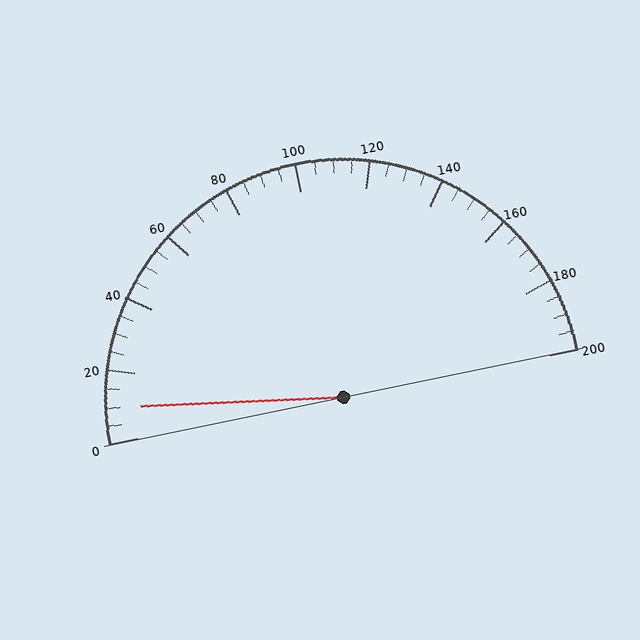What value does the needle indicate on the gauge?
The needle indicates approximately 10.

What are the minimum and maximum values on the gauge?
The gauge ranges from 0 to 200.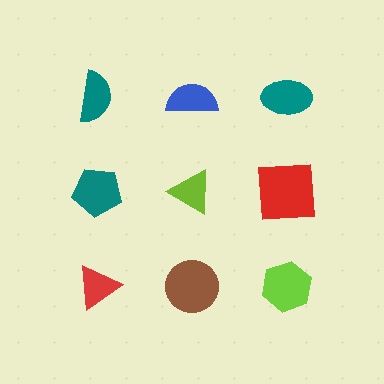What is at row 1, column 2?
A blue semicircle.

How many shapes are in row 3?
3 shapes.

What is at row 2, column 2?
A lime triangle.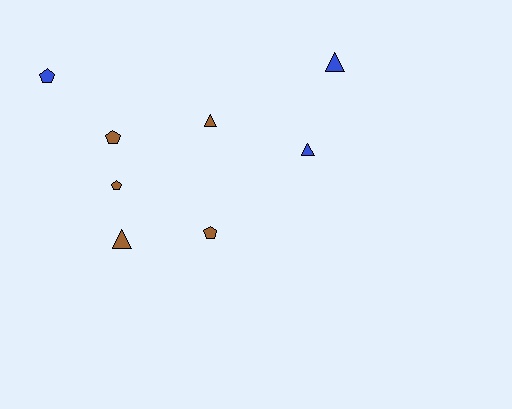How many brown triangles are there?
There are 2 brown triangles.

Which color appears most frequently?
Brown, with 5 objects.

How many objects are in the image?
There are 8 objects.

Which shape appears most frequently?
Triangle, with 4 objects.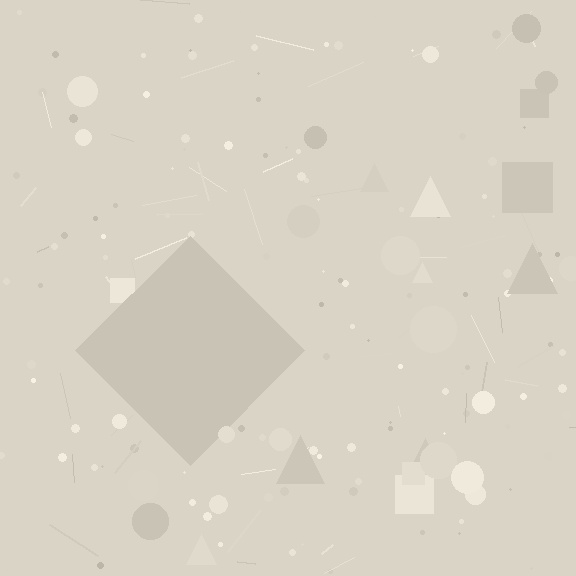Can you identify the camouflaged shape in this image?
The camouflaged shape is a diamond.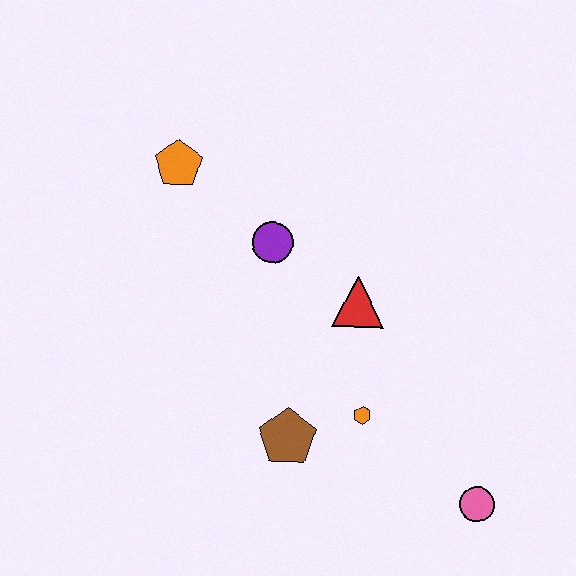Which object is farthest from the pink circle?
The orange pentagon is farthest from the pink circle.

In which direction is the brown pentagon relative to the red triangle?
The brown pentagon is below the red triangle.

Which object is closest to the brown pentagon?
The orange hexagon is closest to the brown pentagon.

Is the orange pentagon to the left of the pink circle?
Yes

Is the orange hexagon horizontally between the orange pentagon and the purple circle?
No